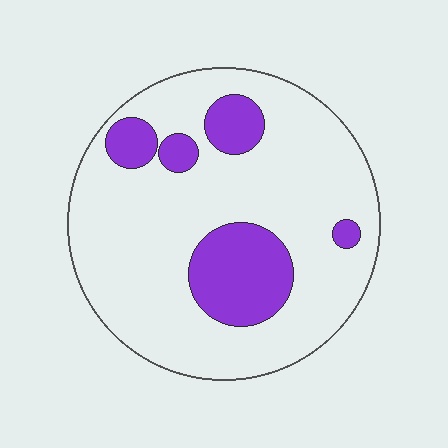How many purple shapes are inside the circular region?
5.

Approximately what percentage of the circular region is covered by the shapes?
Approximately 20%.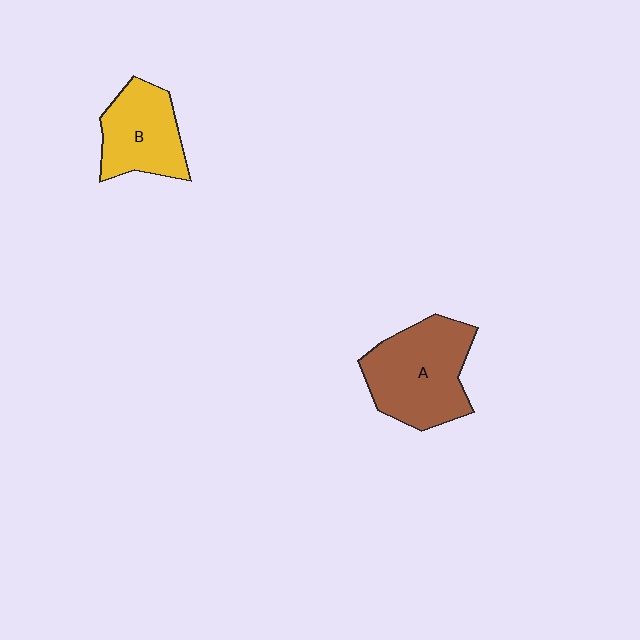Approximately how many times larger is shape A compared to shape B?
Approximately 1.4 times.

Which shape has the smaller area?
Shape B (yellow).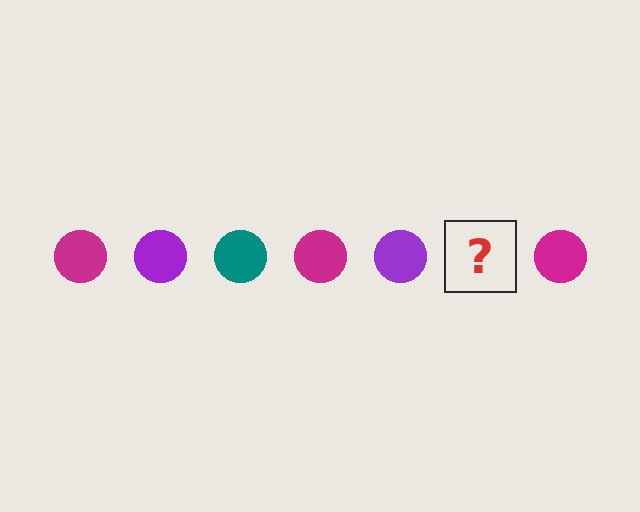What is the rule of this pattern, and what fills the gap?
The rule is that the pattern cycles through magenta, purple, teal circles. The gap should be filled with a teal circle.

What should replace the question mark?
The question mark should be replaced with a teal circle.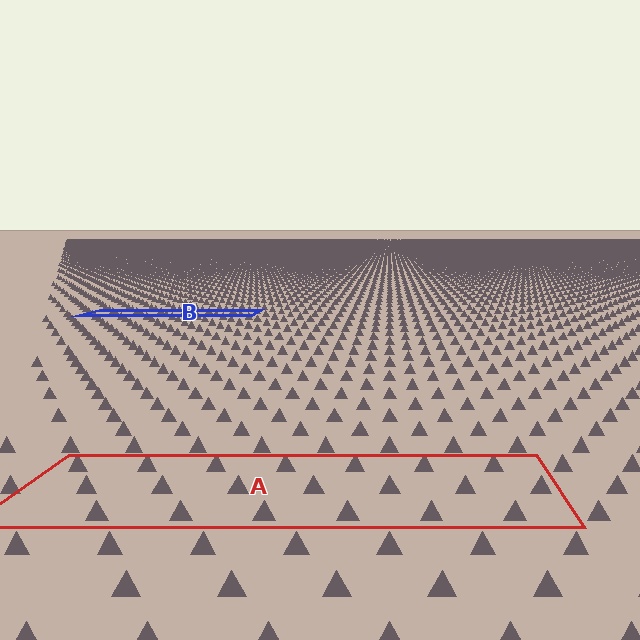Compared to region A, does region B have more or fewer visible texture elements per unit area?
Region B has more texture elements per unit area — they are packed more densely because it is farther away.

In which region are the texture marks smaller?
The texture marks are smaller in region B, because it is farther away.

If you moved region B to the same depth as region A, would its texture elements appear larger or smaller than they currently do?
They would appear larger. At a closer depth, the same texture elements are projected at a bigger on-screen size.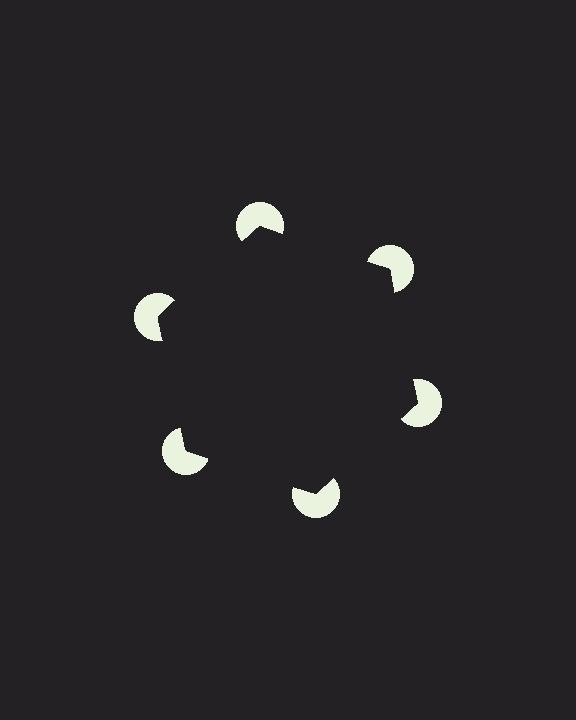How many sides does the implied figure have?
6 sides.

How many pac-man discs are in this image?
There are 6 — one at each vertex of the illusory hexagon.